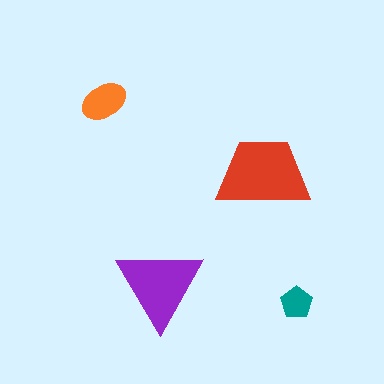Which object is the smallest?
The teal pentagon.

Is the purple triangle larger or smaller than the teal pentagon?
Larger.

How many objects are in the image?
There are 4 objects in the image.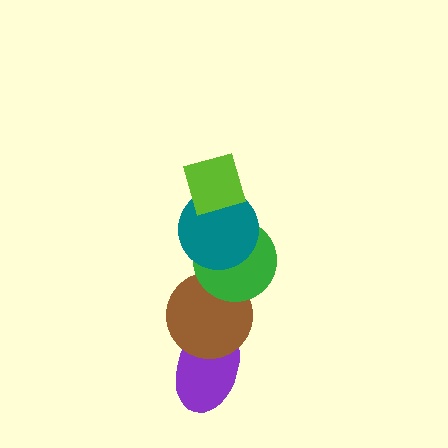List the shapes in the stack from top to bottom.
From top to bottom: the lime diamond, the teal circle, the green circle, the brown circle, the purple ellipse.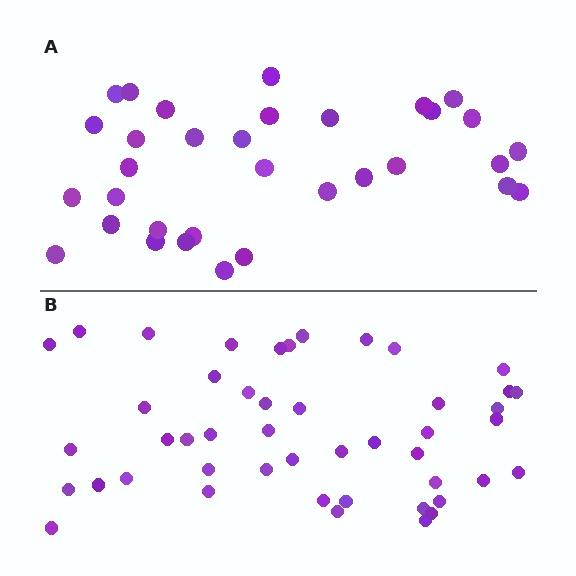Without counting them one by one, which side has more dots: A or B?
Region B (the bottom region) has more dots.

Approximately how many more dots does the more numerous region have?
Region B has approximately 15 more dots than region A.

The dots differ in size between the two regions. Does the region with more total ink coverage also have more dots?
No. Region A has more total ink coverage because its dots are larger, but region B actually contains more individual dots. Total area can be misleading — the number of items is what matters here.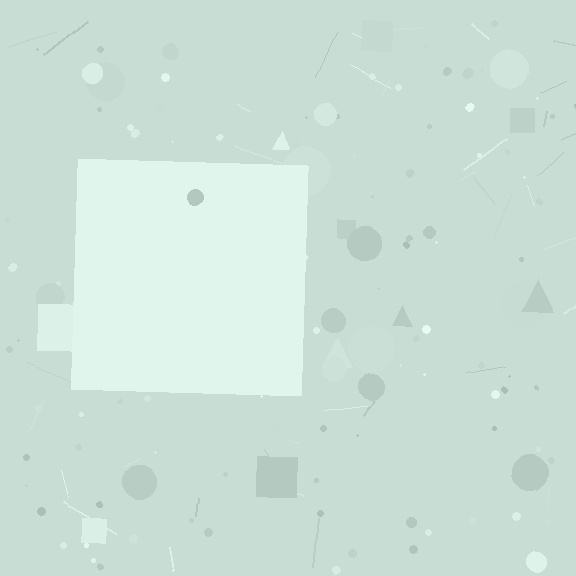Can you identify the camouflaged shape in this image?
The camouflaged shape is a square.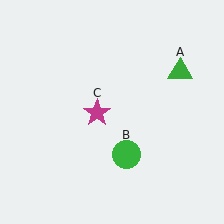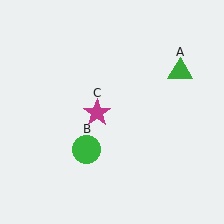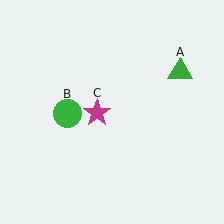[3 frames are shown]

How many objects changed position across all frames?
1 object changed position: green circle (object B).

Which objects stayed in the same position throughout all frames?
Green triangle (object A) and magenta star (object C) remained stationary.